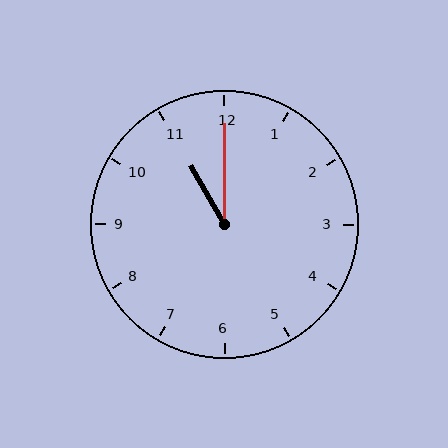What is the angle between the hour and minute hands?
Approximately 30 degrees.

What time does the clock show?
11:00.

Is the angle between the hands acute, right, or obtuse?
It is acute.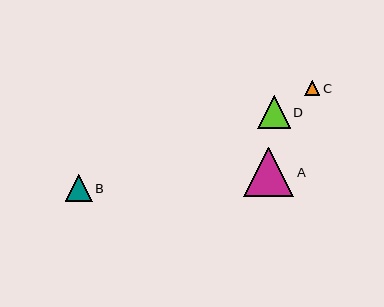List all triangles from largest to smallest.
From largest to smallest: A, D, B, C.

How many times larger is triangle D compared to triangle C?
Triangle D is approximately 2.1 times the size of triangle C.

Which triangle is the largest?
Triangle A is the largest with a size of approximately 50 pixels.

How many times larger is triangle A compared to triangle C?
Triangle A is approximately 3.3 times the size of triangle C.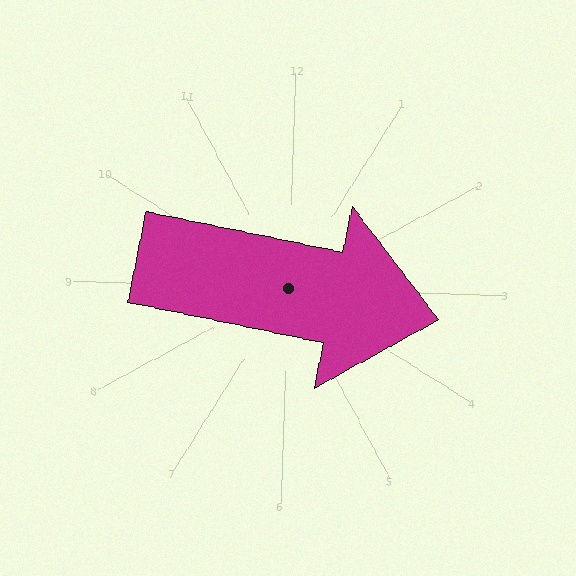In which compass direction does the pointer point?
East.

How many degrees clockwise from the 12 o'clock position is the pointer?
Approximately 100 degrees.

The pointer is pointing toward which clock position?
Roughly 3 o'clock.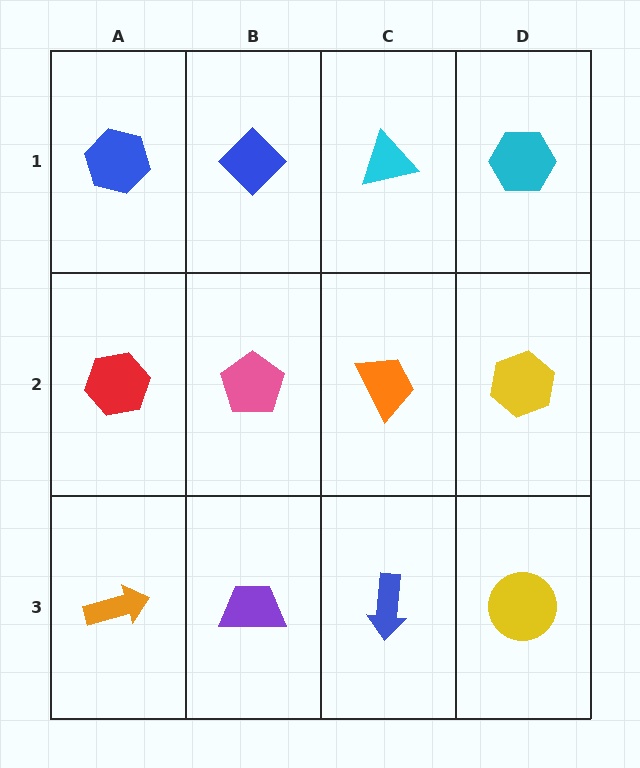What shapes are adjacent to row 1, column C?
An orange trapezoid (row 2, column C), a blue diamond (row 1, column B), a cyan hexagon (row 1, column D).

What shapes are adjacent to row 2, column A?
A blue hexagon (row 1, column A), an orange arrow (row 3, column A), a pink pentagon (row 2, column B).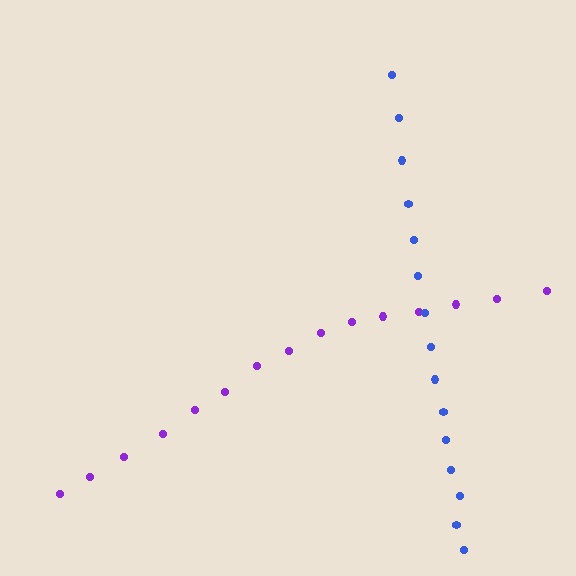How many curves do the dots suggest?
There are 2 distinct paths.